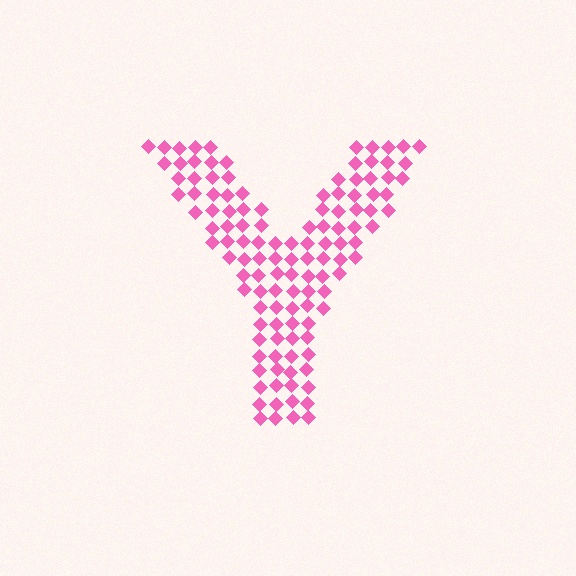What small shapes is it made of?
It is made of small diamonds.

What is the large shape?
The large shape is the letter Y.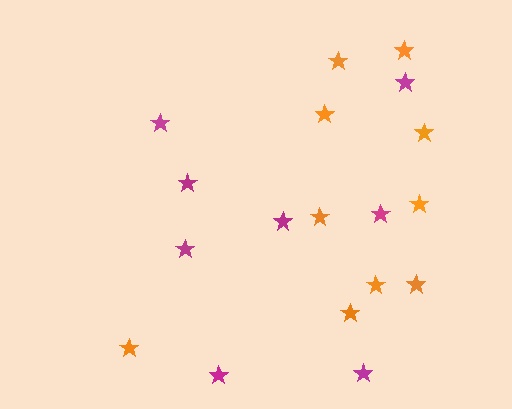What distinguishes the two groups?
There are 2 groups: one group of magenta stars (8) and one group of orange stars (10).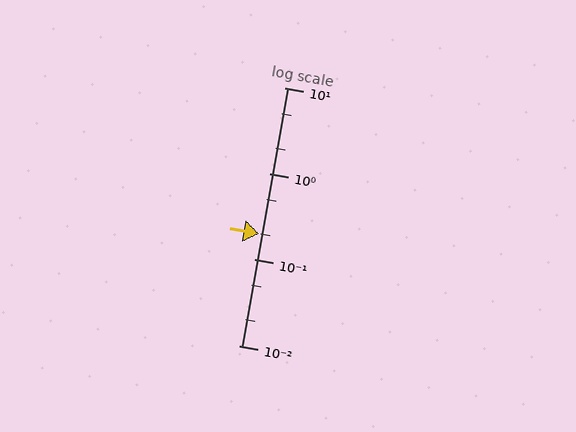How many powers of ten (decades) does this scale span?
The scale spans 3 decades, from 0.01 to 10.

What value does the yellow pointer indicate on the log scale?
The pointer indicates approximately 0.2.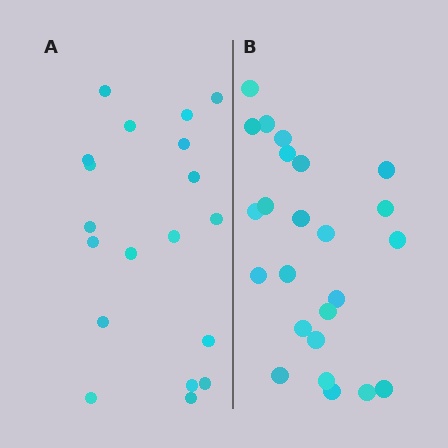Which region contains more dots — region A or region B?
Region B (the right region) has more dots.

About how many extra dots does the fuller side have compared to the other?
Region B has about 5 more dots than region A.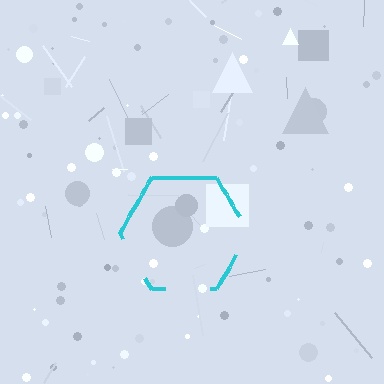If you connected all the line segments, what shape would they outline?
They would outline a hexagon.